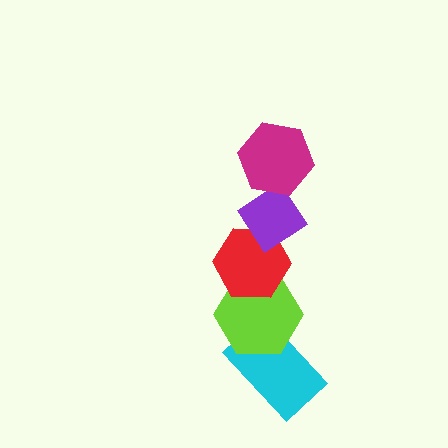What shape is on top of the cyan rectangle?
The lime hexagon is on top of the cyan rectangle.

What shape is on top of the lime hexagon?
The red hexagon is on top of the lime hexagon.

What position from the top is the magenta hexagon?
The magenta hexagon is 1st from the top.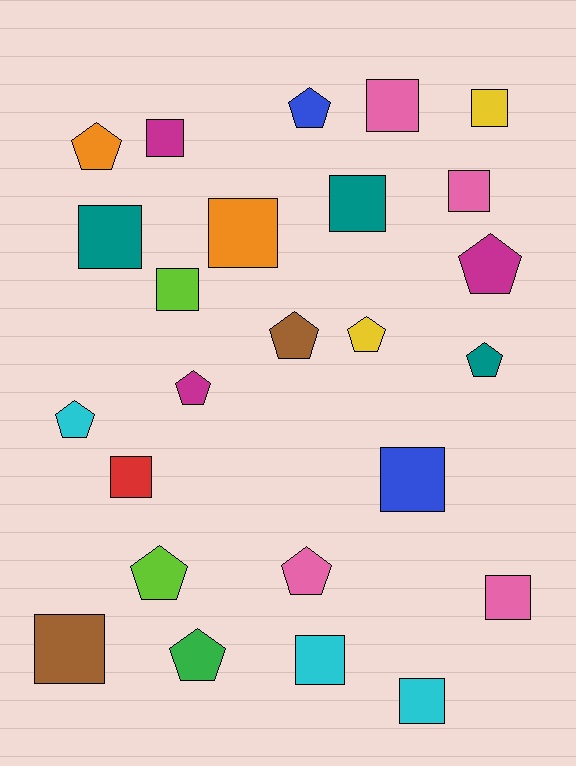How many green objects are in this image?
There is 1 green object.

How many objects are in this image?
There are 25 objects.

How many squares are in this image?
There are 14 squares.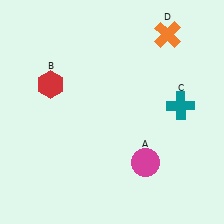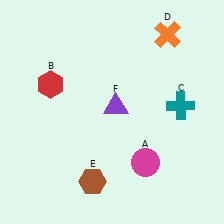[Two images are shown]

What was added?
A brown hexagon (E), a purple triangle (F) were added in Image 2.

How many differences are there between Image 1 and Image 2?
There are 2 differences between the two images.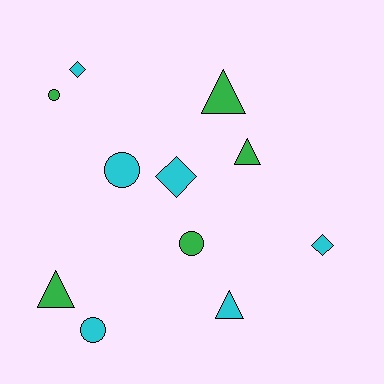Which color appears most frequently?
Cyan, with 6 objects.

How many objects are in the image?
There are 11 objects.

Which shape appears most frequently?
Triangle, with 4 objects.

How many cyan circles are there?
There are 2 cyan circles.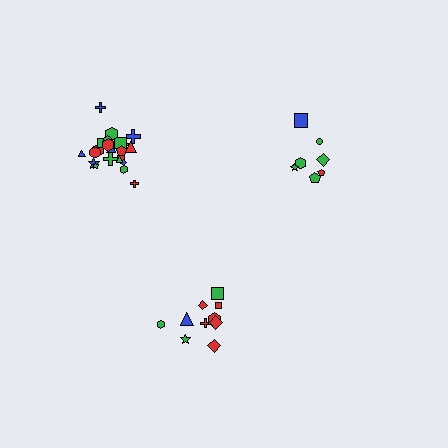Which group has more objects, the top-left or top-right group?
The top-left group.